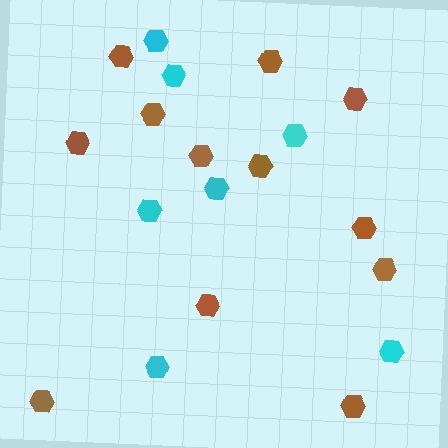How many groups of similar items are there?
There are 2 groups: one group of cyan hexagons (7) and one group of brown hexagons (12).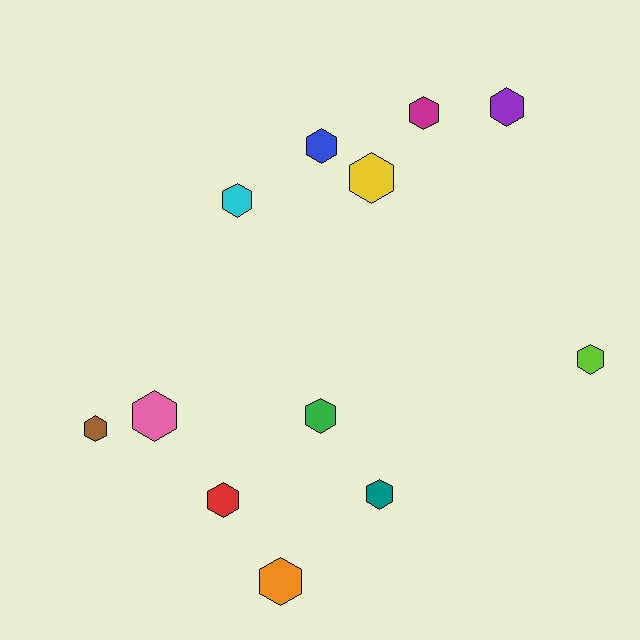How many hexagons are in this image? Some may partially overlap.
There are 12 hexagons.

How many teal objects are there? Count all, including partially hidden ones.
There is 1 teal object.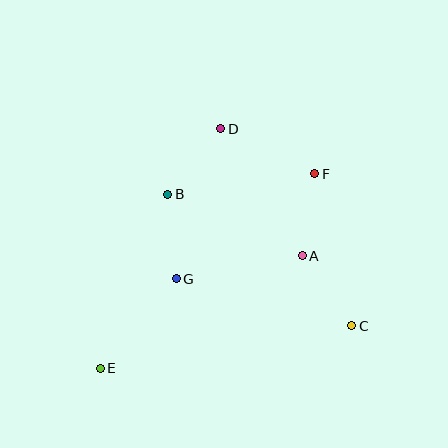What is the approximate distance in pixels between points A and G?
The distance between A and G is approximately 128 pixels.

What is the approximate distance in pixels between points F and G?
The distance between F and G is approximately 174 pixels.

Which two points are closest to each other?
Points A and F are closest to each other.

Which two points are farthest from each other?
Points E and F are farthest from each other.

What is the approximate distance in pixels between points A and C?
The distance between A and C is approximately 86 pixels.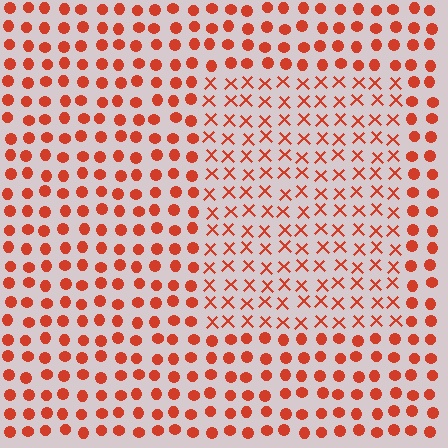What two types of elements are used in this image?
The image uses X marks inside the rectangle region and circles outside it.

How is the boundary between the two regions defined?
The boundary is defined by a change in element shape: X marks inside vs. circles outside. All elements share the same color and spacing.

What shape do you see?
I see a rectangle.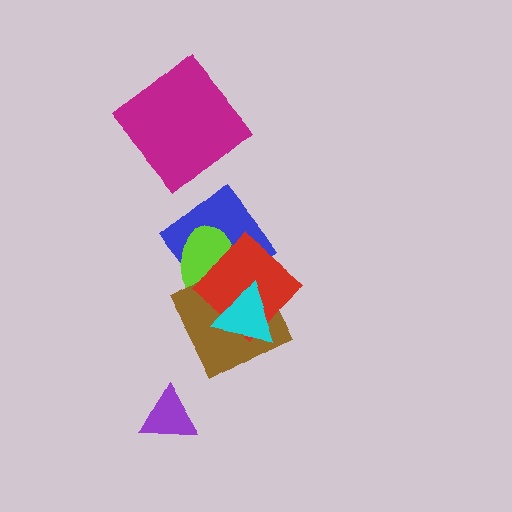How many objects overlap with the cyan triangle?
3 objects overlap with the cyan triangle.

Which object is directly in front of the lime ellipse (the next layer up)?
The brown square is directly in front of the lime ellipse.